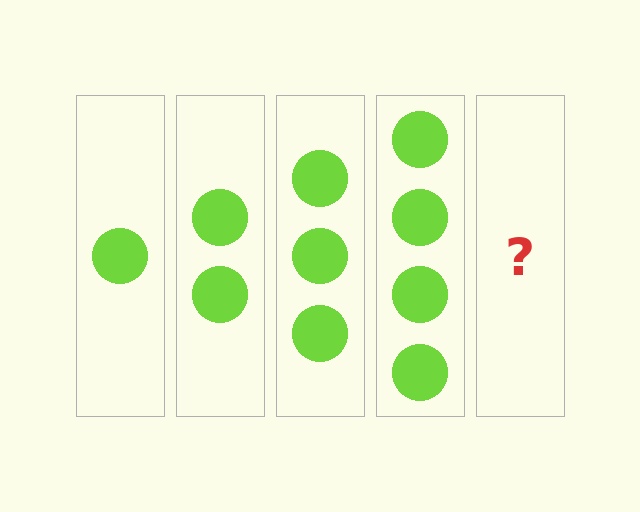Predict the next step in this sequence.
The next step is 5 circles.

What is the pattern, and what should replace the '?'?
The pattern is that each step adds one more circle. The '?' should be 5 circles.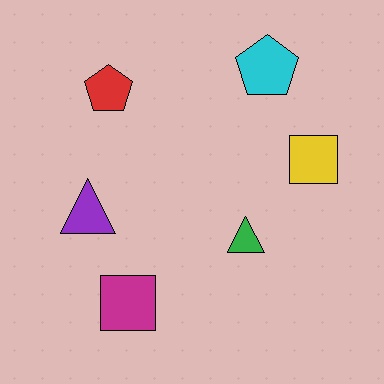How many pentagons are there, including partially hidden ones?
There are 2 pentagons.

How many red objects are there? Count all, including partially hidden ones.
There is 1 red object.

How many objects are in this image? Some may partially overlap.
There are 6 objects.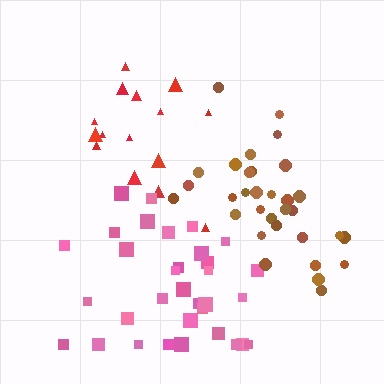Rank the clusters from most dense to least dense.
brown, pink, red.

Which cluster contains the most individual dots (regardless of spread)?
Pink (34).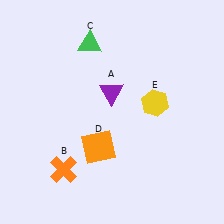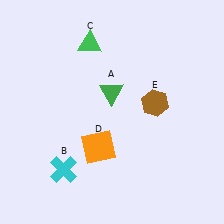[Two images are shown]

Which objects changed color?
A changed from purple to green. B changed from orange to cyan. E changed from yellow to brown.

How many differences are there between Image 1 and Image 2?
There are 3 differences between the two images.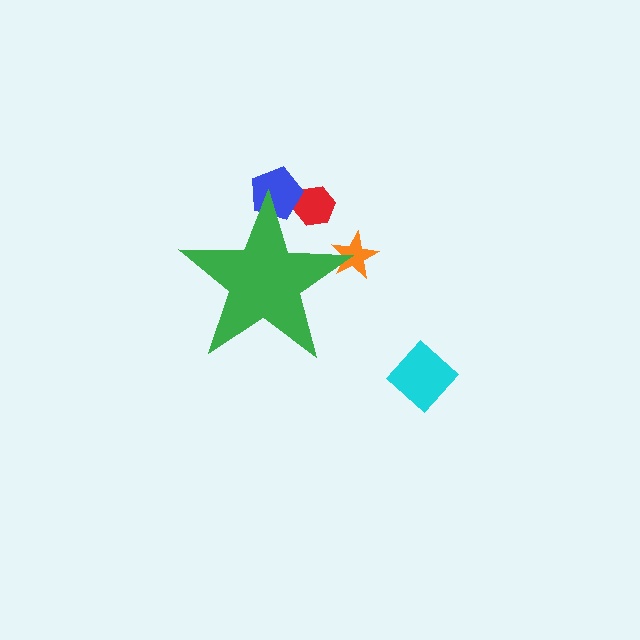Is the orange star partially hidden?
Yes, the orange star is partially hidden behind the green star.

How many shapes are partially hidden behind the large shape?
3 shapes are partially hidden.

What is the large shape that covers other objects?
A green star.